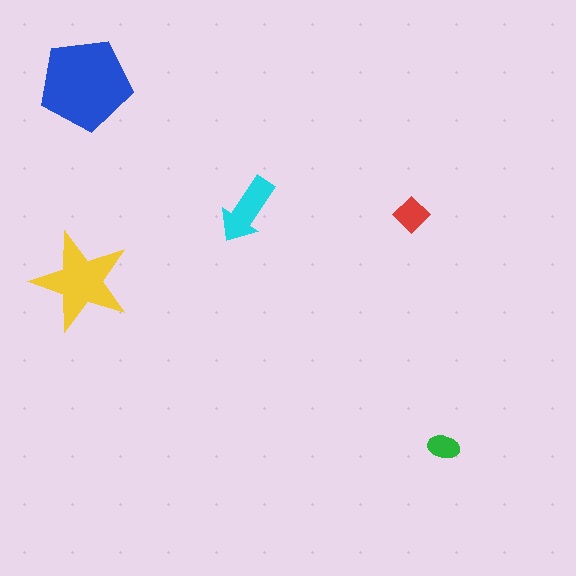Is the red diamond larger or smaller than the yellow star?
Smaller.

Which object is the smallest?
The green ellipse.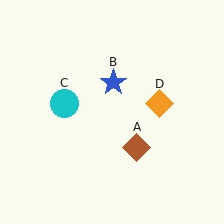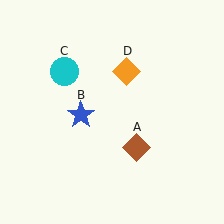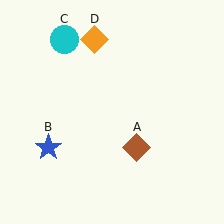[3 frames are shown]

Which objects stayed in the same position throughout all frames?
Brown diamond (object A) remained stationary.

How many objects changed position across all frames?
3 objects changed position: blue star (object B), cyan circle (object C), orange diamond (object D).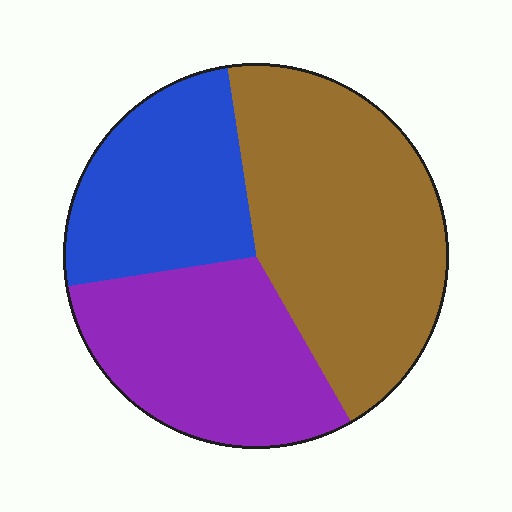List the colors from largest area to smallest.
From largest to smallest: brown, purple, blue.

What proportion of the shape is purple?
Purple covers roughly 30% of the shape.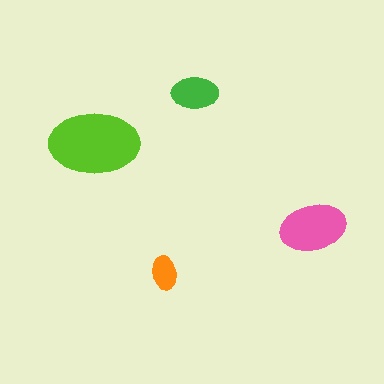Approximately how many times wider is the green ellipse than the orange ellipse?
About 1.5 times wider.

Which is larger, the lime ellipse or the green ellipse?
The lime one.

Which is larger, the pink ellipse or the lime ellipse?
The lime one.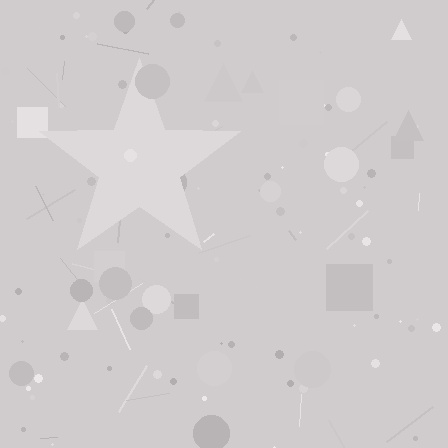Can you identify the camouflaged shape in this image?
The camouflaged shape is a star.